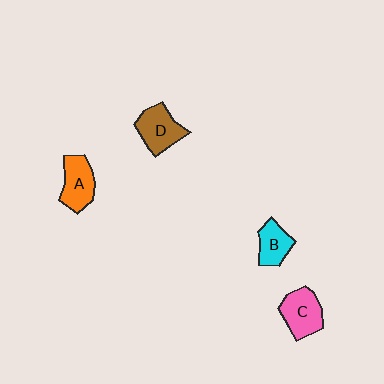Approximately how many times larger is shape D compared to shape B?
Approximately 1.4 times.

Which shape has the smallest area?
Shape B (cyan).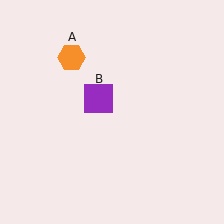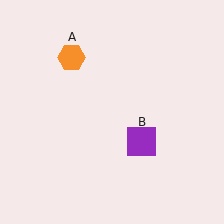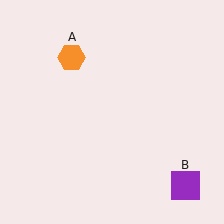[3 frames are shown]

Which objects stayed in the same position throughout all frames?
Orange hexagon (object A) remained stationary.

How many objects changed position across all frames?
1 object changed position: purple square (object B).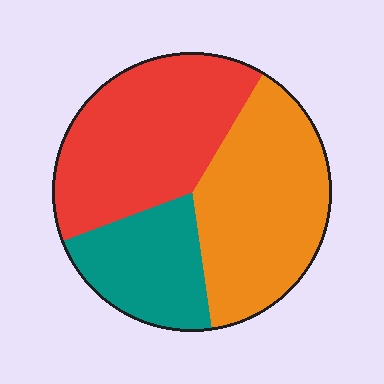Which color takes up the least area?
Teal, at roughly 20%.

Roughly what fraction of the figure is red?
Red covers 40% of the figure.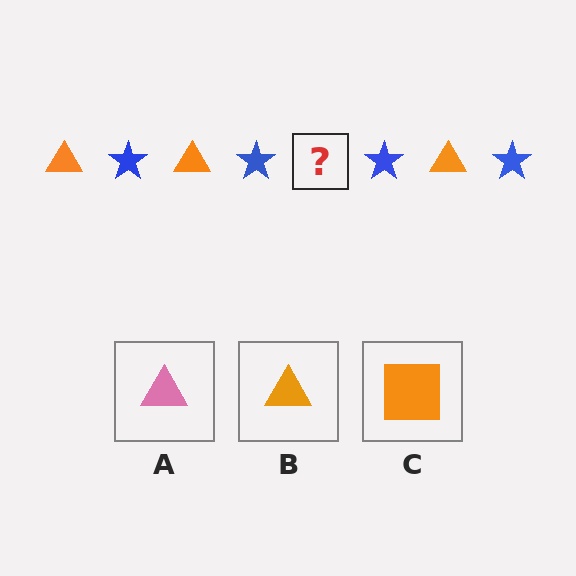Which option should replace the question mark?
Option B.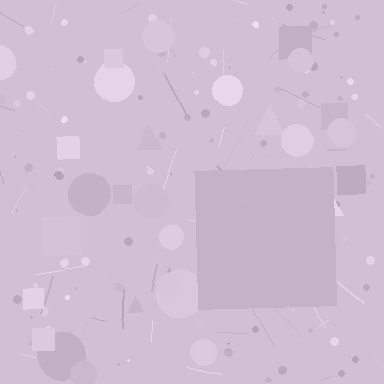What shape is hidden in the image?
A square is hidden in the image.